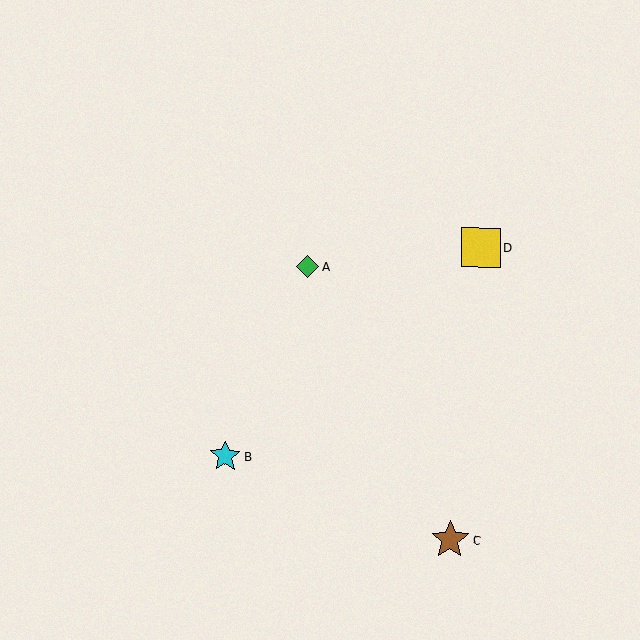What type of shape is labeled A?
Shape A is a green diamond.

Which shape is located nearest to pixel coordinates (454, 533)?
The brown star (labeled C) at (450, 540) is nearest to that location.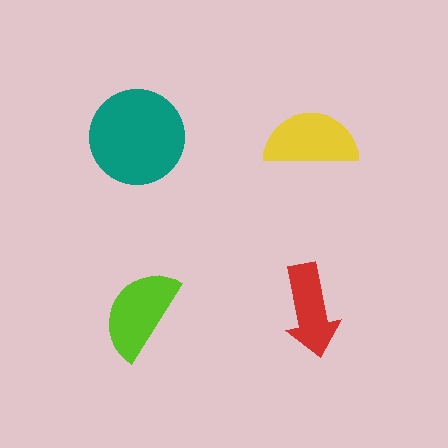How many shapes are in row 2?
2 shapes.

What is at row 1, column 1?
A teal circle.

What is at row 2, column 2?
A red arrow.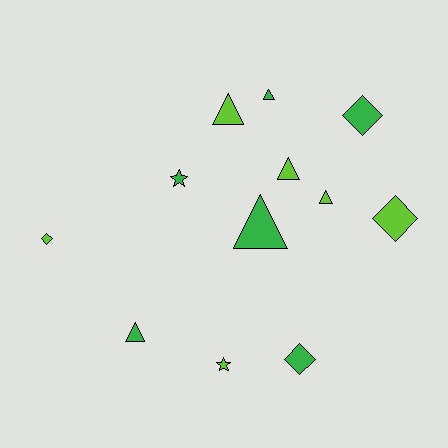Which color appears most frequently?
Lime, with 6 objects.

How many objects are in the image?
There are 12 objects.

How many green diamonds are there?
There are 2 green diamonds.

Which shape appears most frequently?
Triangle, with 6 objects.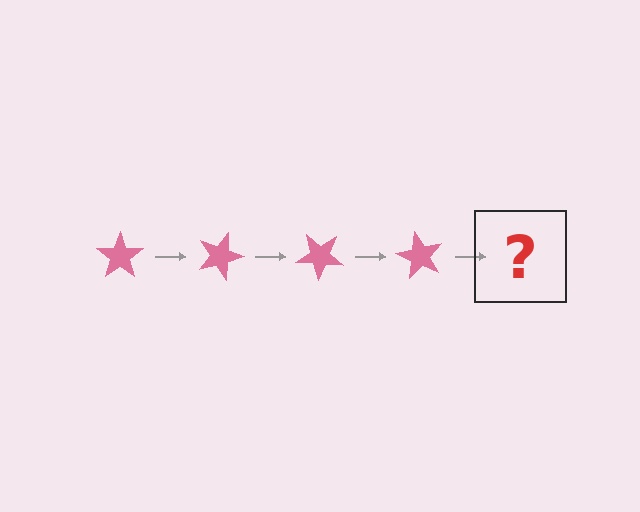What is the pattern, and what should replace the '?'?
The pattern is that the star rotates 20 degrees each step. The '?' should be a pink star rotated 80 degrees.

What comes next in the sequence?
The next element should be a pink star rotated 80 degrees.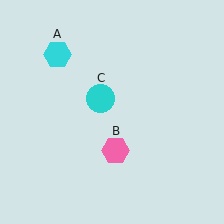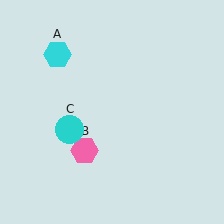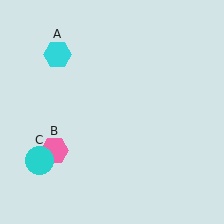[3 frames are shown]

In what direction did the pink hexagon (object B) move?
The pink hexagon (object B) moved left.